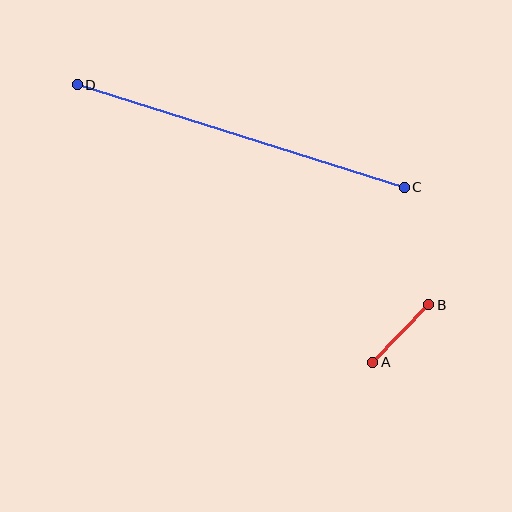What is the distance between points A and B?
The distance is approximately 80 pixels.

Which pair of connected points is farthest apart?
Points C and D are farthest apart.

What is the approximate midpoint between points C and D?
The midpoint is at approximately (241, 136) pixels.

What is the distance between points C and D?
The distance is approximately 343 pixels.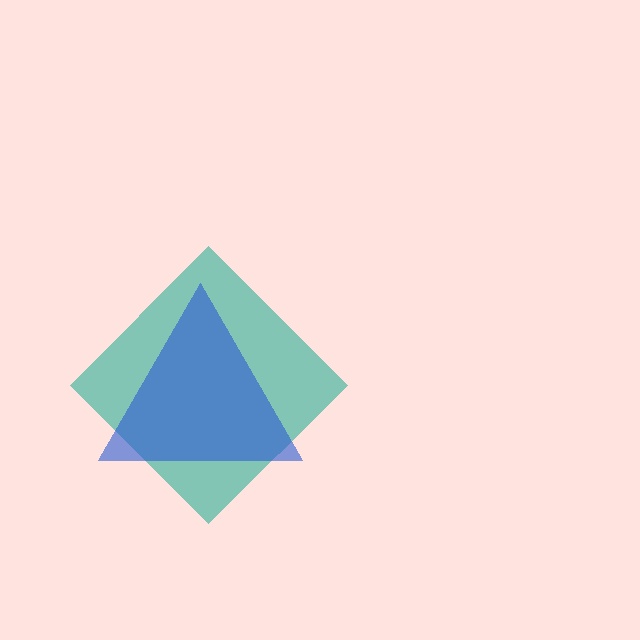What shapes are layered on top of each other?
The layered shapes are: a teal diamond, a blue triangle.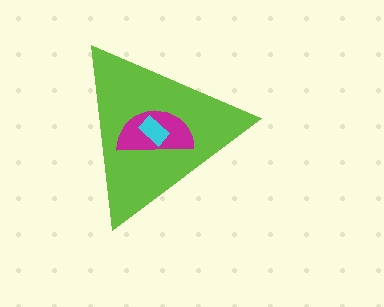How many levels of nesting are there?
3.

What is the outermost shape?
The lime triangle.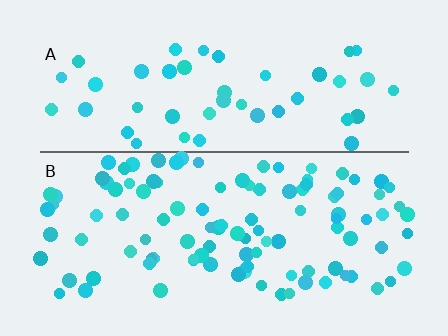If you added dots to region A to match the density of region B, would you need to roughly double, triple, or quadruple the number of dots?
Approximately double.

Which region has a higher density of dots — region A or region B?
B (the bottom).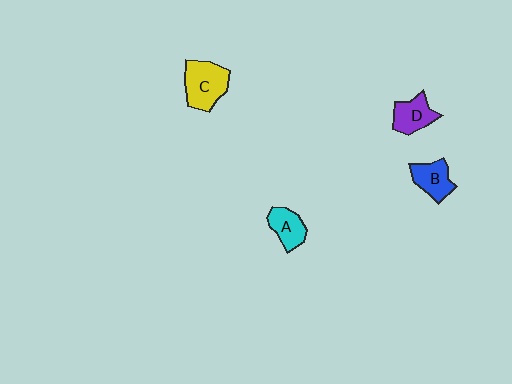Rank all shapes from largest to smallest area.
From largest to smallest: C (yellow), D (purple), B (blue), A (cyan).